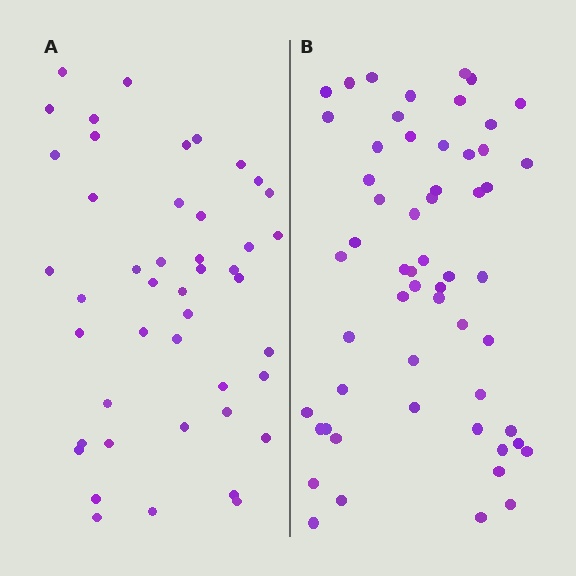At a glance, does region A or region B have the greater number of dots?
Region B (the right region) has more dots.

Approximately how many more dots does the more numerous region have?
Region B has roughly 12 or so more dots than region A.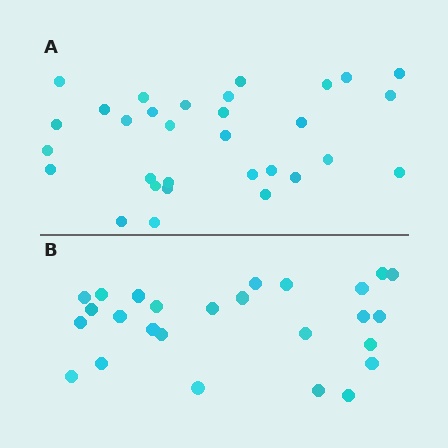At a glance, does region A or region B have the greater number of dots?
Region A (the top region) has more dots.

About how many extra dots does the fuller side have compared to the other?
Region A has about 5 more dots than region B.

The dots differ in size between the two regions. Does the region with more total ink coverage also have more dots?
No. Region B has more total ink coverage because its dots are larger, but region A actually contains more individual dots. Total area can be misleading — the number of items is what matters here.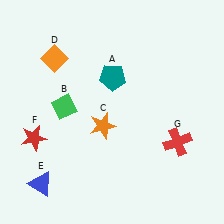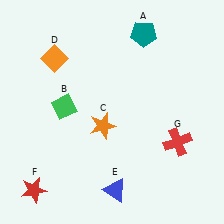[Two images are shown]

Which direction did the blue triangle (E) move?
The blue triangle (E) moved right.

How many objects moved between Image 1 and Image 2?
3 objects moved between the two images.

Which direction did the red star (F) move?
The red star (F) moved down.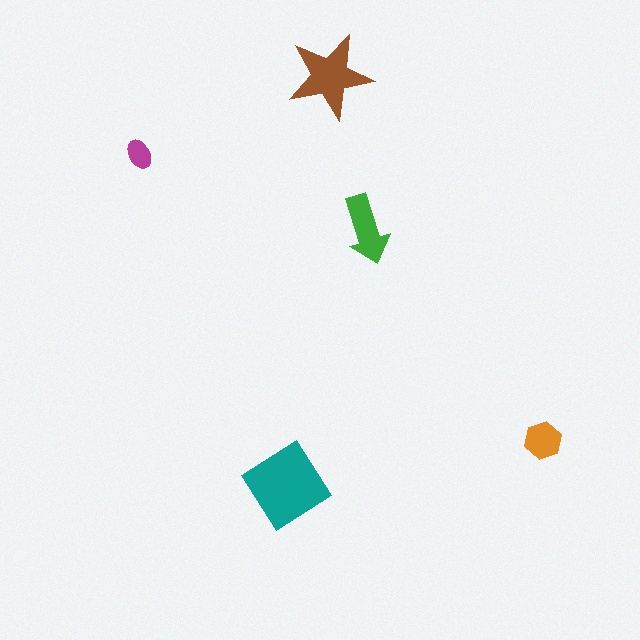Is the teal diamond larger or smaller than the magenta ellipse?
Larger.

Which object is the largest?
The teal diamond.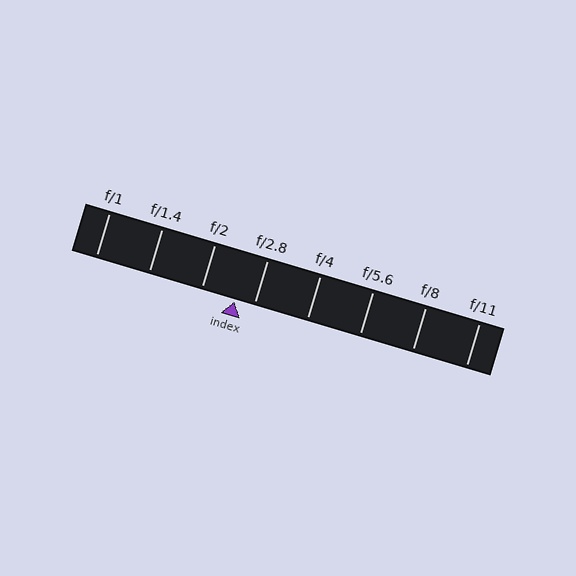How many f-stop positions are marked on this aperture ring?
There are 8 f-stop positions marked.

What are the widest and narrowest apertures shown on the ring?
The widest aperture shown is f/1 and the narrowest is f/11.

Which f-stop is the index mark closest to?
The index mark is closest to f/2.8.